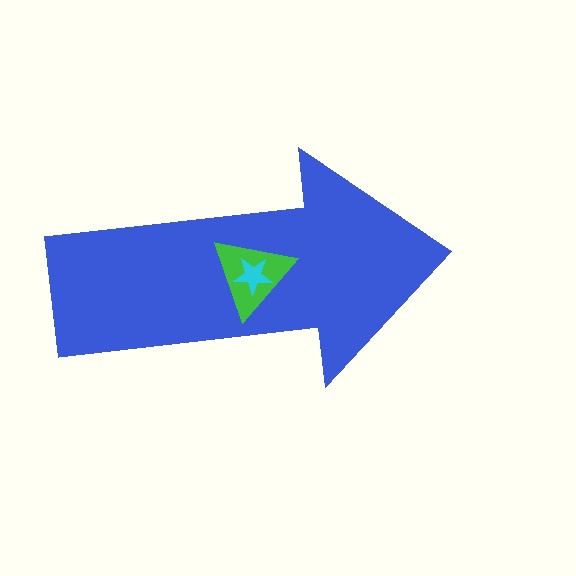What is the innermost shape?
The cyan star.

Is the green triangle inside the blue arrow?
Yes.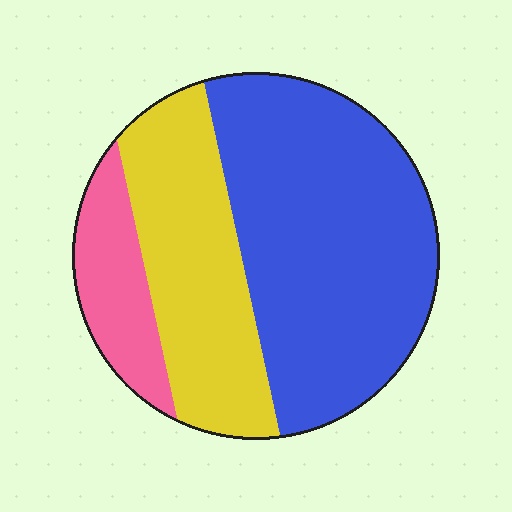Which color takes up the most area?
Blue, at roughly 55%.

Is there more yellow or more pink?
Yellow.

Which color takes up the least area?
Pink, at roughly 15%.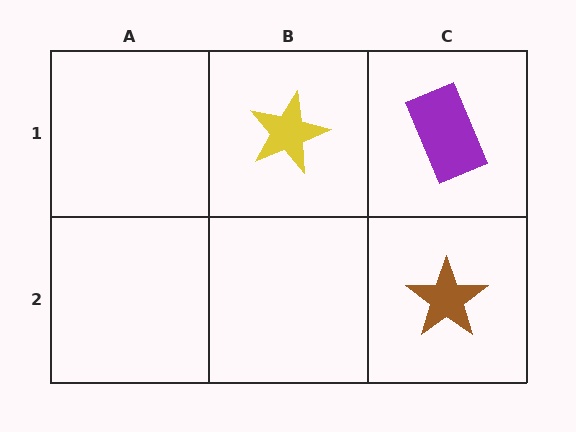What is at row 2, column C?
A brown star.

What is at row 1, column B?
A yellow star.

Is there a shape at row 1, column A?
No, that cell is empty.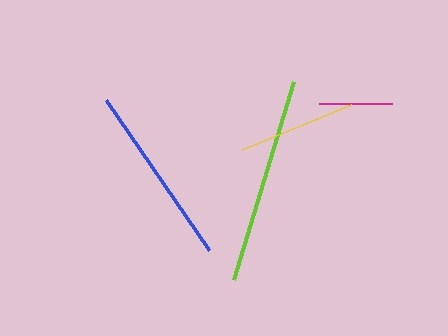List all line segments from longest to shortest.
From longest to shortest: lime, blue, yellow, magenta.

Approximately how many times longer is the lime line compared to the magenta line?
The lime line is approximately 2.8 times the length of the magenta line.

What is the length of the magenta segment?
The magenta segment is approximately 73 pixels long.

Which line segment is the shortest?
The magenta line is the shortest at approximately 73 pixels.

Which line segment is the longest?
The lime line is the longest at approximately 208 pixels.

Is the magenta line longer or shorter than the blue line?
The blue line is longer than the magenta line.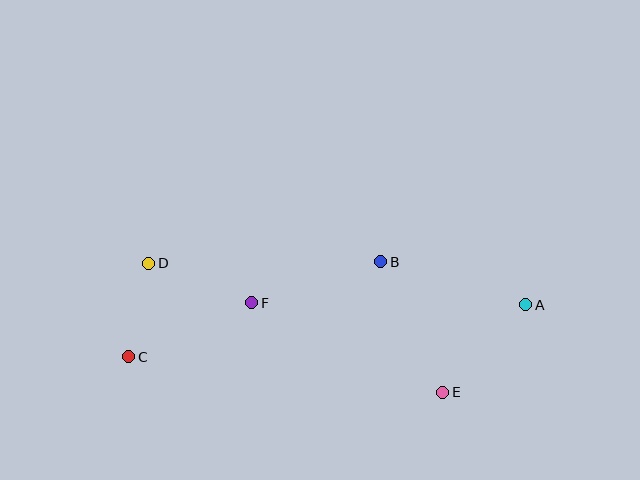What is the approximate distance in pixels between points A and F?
The distance between A and F is approximately 274 pixels.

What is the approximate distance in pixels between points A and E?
The distance between A and E is approximately 121 pixels.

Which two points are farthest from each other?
Points A and C are farthest from each other.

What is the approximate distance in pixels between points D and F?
The distance between D and F is approximately 110 pixels.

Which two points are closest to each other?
Points C and D are closest to each other.